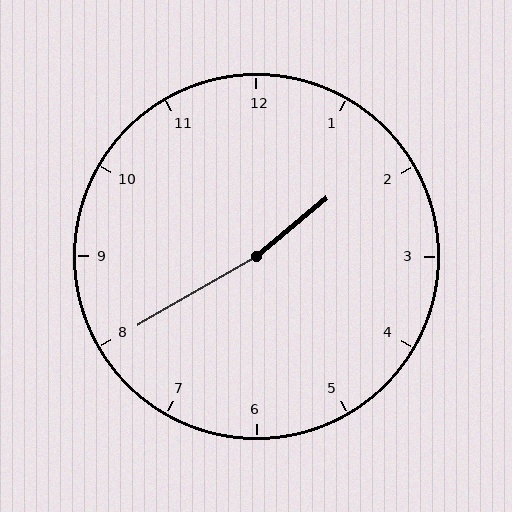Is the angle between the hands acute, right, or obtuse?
It is obtuse.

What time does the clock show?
1:40.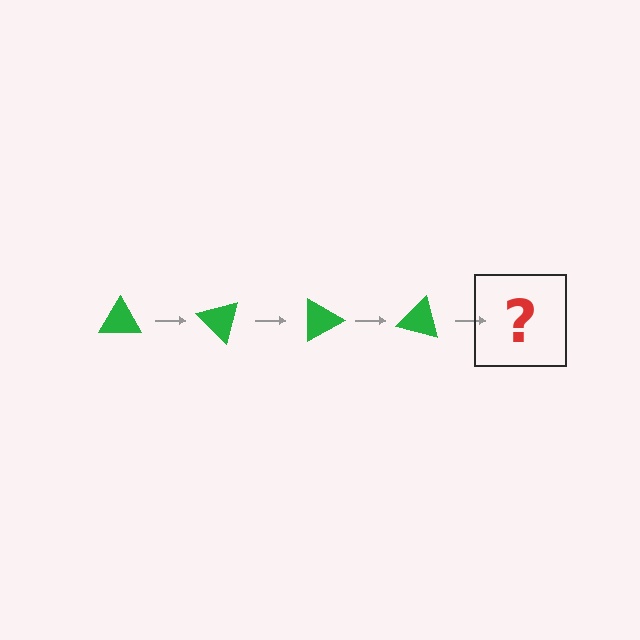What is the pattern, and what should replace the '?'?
The pattern is that the triangle rotates 45 degrees each step. The '?' should be a green triangle rotated 180 degrees.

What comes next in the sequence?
The next element should be a green triangle rotated 180 degrees.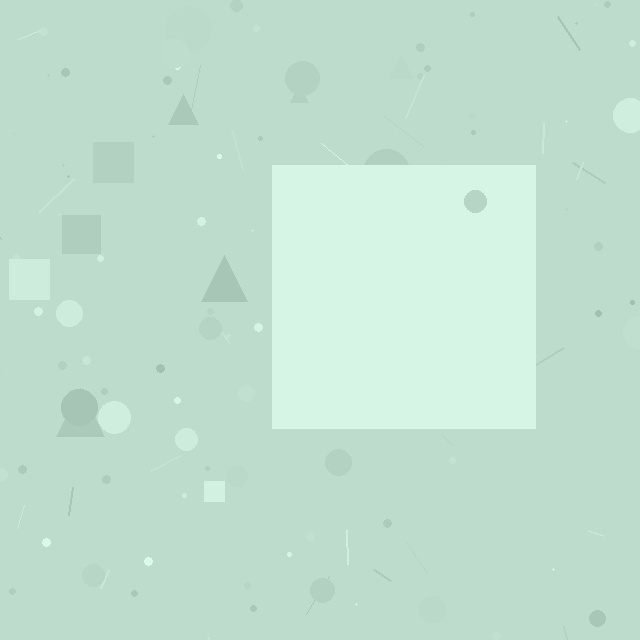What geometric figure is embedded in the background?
A square is embedded in the background.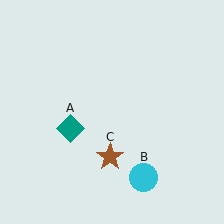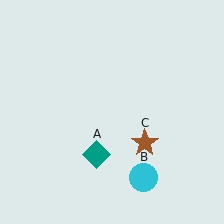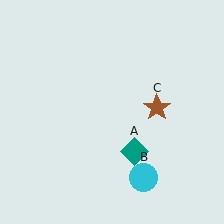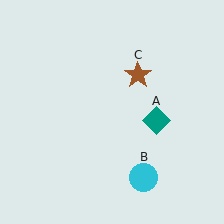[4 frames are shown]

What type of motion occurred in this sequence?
The teal diamond (object A), brown star (object C) rotated counterclockwise around the center of the scene.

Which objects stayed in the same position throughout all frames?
Cyan circle (object B) remained stationary.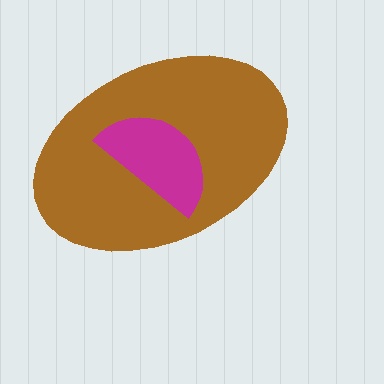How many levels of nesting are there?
2.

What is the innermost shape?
The magenta semicircle.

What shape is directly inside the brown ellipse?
The magenta semicircle.